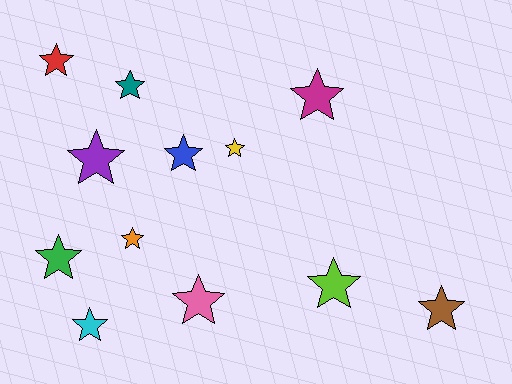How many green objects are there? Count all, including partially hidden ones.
There is 1 green object.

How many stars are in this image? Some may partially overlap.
There are 12 stars.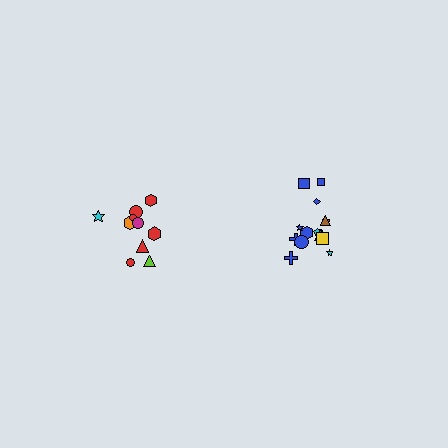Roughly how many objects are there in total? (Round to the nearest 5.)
Roughly 25 objects in total.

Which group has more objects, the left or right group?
The right group.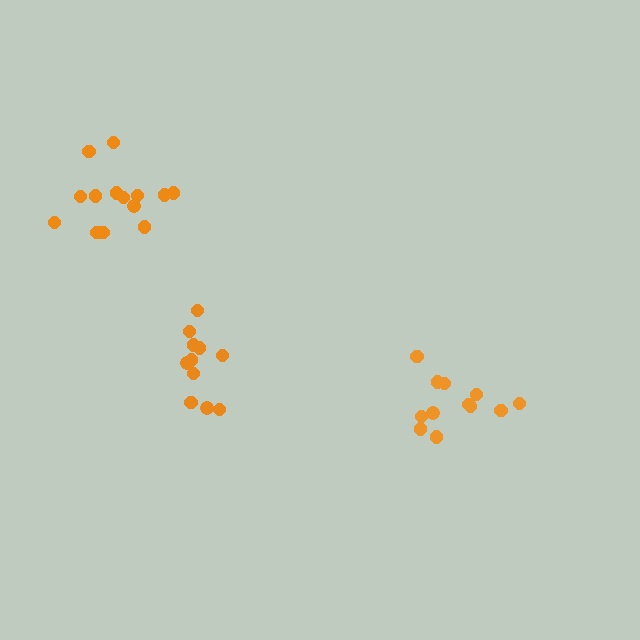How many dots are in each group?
Group 1: 11 dots, Group 2: 12 dots, Group 3: 14 dots (37 total).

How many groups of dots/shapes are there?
There are 3 groups.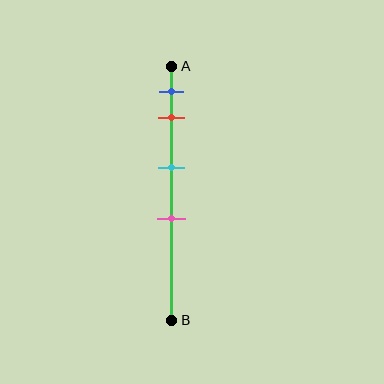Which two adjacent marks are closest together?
The blue and red marks are the closest adjacent pair.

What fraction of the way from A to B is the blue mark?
The blue mark is approximately 10% (0.1) of the way from A to B.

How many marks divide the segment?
There are 4 marks dividing the segment.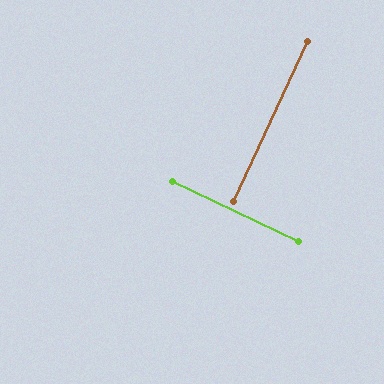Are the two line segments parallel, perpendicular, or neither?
Perpendicular — they meet at approximately 89°.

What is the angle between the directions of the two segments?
Approximately 89 degrees.